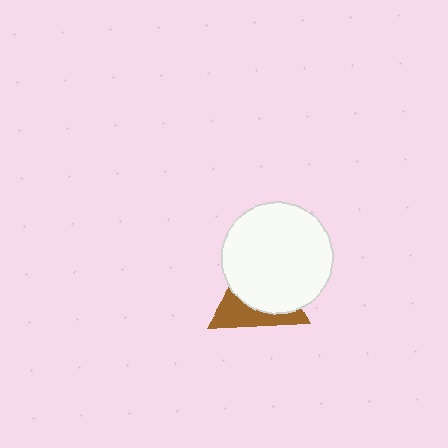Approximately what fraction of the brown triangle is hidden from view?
Roughly 63% of the brown triangle is hidden behind the white circle.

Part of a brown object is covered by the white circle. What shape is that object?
It is a triangle.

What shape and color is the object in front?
The object in front is a white circle.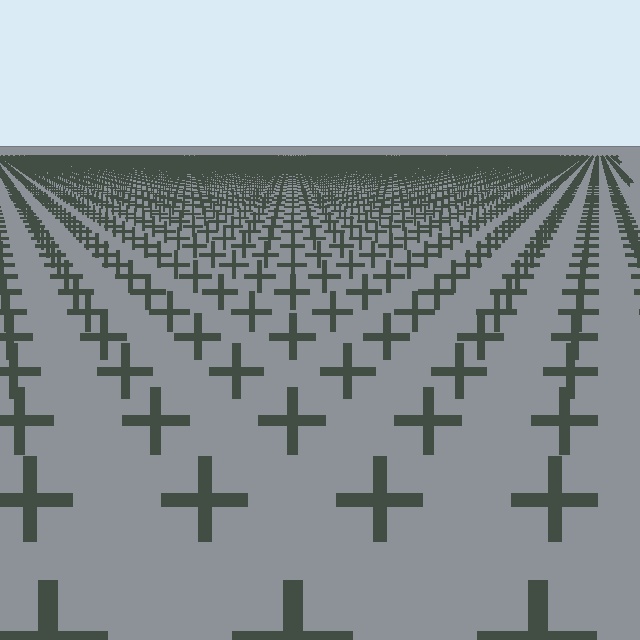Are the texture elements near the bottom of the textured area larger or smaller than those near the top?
Larger. Near the bottom, elements are closer to the viewer and appear at a bigger on-screen size.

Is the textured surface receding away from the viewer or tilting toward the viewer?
The surface is receding away from the viewer. Texture elements get smaller and denser toward the top.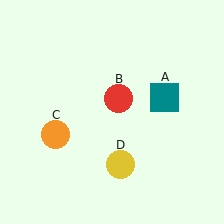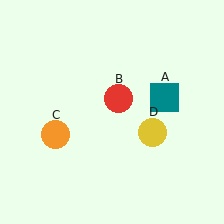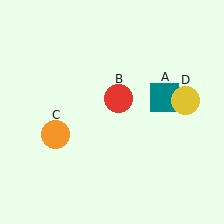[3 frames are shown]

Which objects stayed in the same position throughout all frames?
Teal square (object A) and red circle (object B) and orange circle (object C) remained stationary.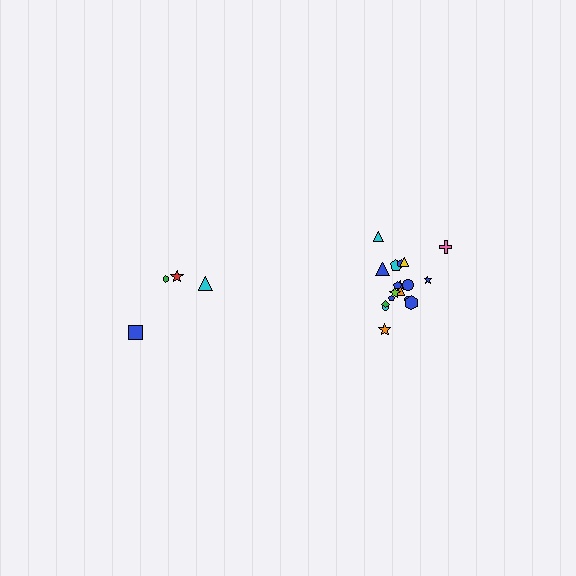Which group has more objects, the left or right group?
The right group.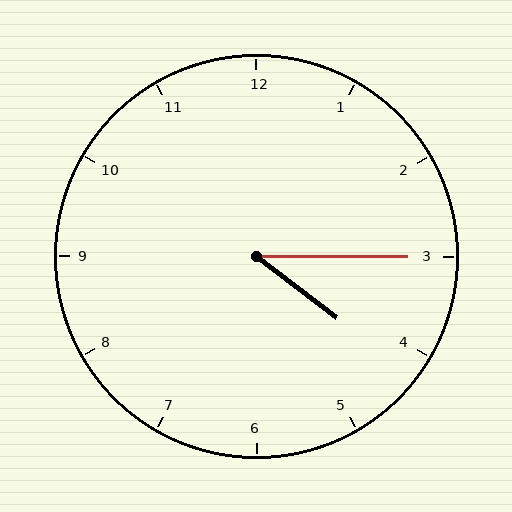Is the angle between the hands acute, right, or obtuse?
It is acute.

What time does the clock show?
4:15.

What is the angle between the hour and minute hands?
Approximately 38 degrees.